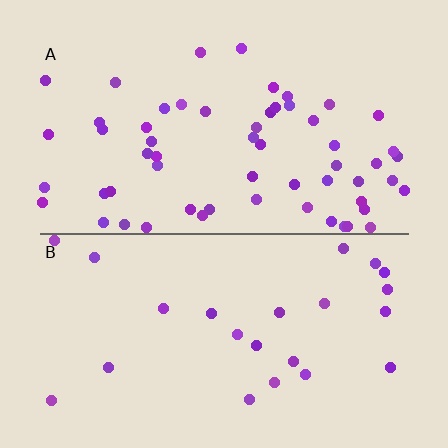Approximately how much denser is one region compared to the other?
Approximately 2.5× — region A over region B.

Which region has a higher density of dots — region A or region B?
A (the top).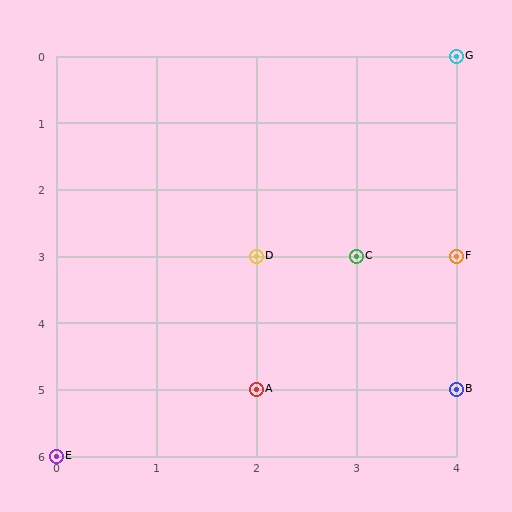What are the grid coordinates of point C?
Point C is at grid coordinates (3, 3).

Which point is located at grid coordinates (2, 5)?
Point A is at (2, 5).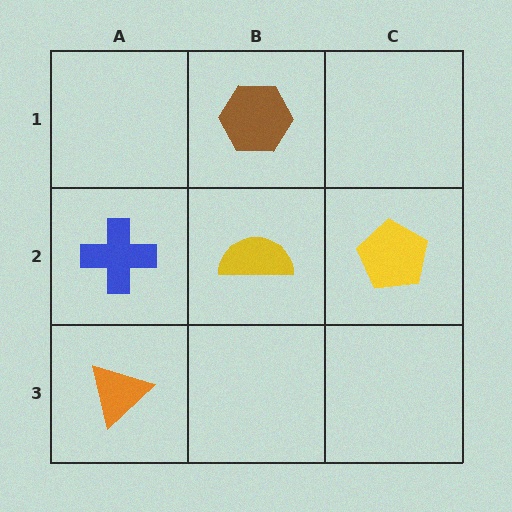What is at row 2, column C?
A yellow pentagon.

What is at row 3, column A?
An orange triangle.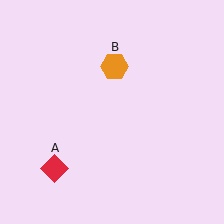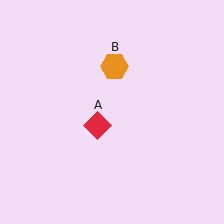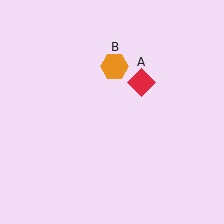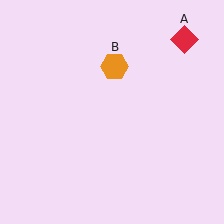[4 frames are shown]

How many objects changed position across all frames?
1 object changed position: red diamond (object A).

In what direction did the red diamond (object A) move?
The red diamond (object A) moved up and to the right.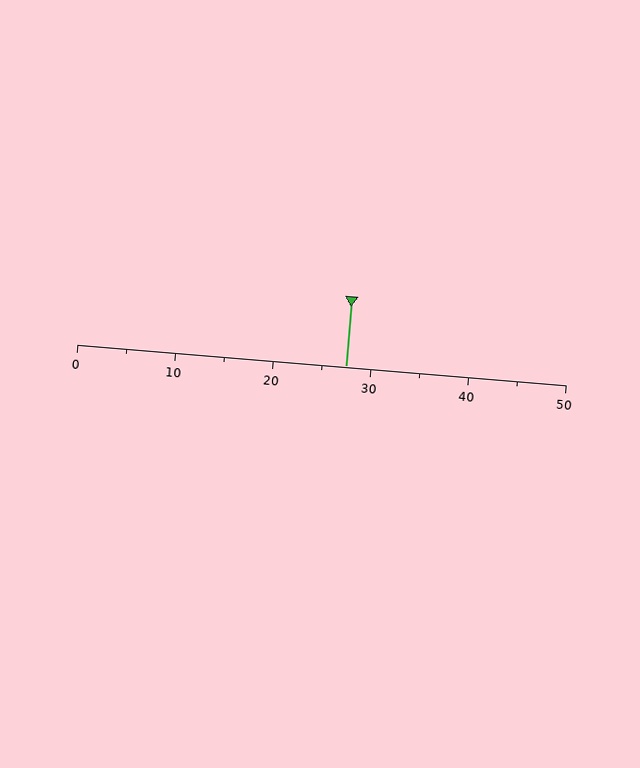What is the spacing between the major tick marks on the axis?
The major ticks are spaced 10 apart.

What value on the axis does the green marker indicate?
The marker indicates approximately 27.5.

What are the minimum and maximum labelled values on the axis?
The axis runs from 0 to 50.